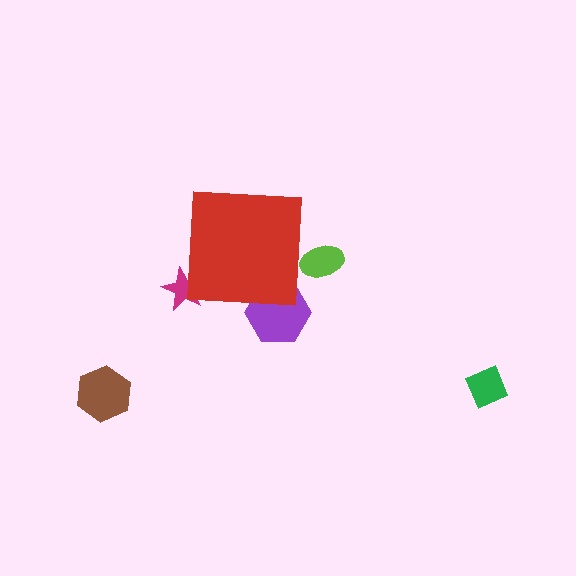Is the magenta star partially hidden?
Yes, the magenta star is partially hidden behind the red square.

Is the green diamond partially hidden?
No, the green diamond is fully visible.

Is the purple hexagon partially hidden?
Yes, the purple hexagon is partially hidden behind the red square.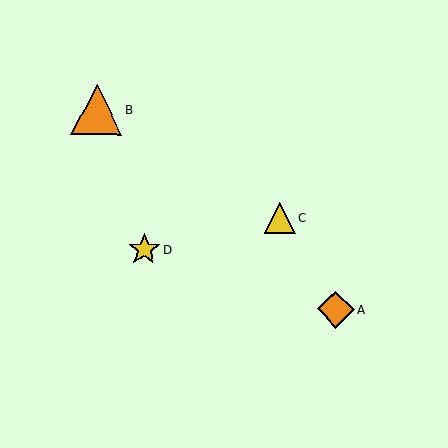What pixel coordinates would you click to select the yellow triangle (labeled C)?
Click at (280, 218) to select the yellow triangle C.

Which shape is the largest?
The orange triangle (labeled B) is the largest.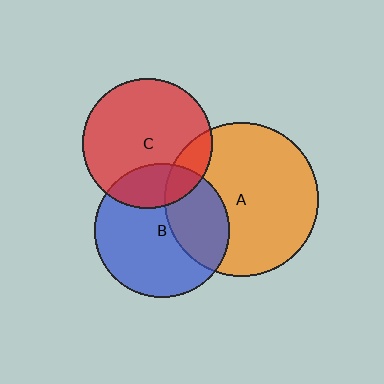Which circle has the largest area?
Circle A (orange).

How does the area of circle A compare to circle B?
Approximately 1.3 times.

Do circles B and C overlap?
Yes.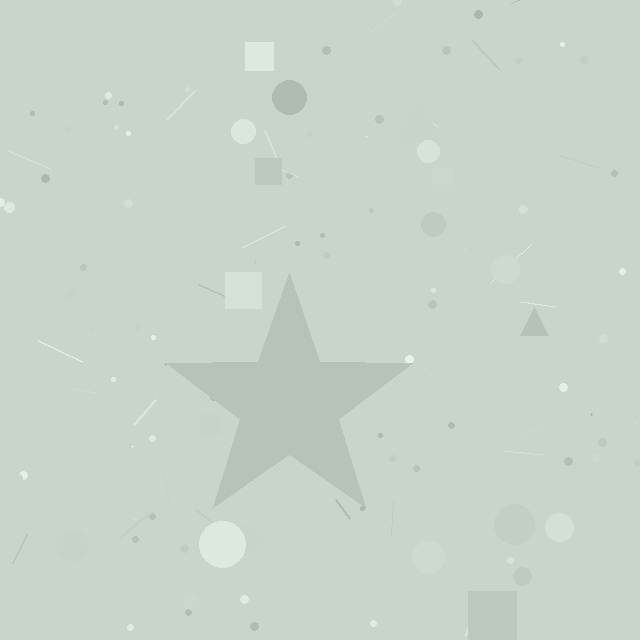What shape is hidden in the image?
A star is hidden in the image.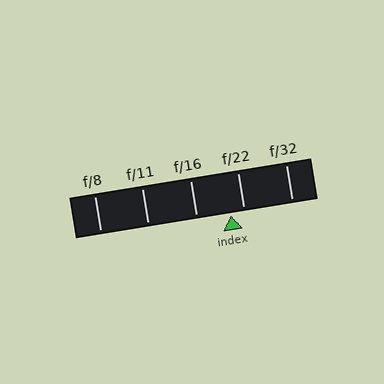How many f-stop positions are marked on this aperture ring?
There are 5 f-stop positions marked.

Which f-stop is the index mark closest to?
The index mark is closest to f/22.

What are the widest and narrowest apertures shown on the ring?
The widest aperture shown is f/8 and the narrowest is f/32.